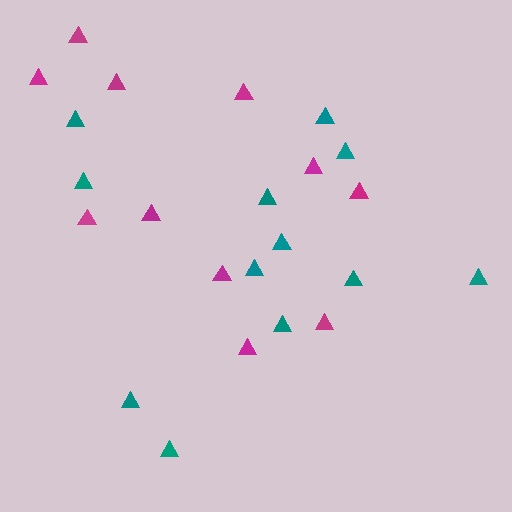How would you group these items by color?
There are 2 groups: one group of teal triangles (12) and one group of magenta triangles (11).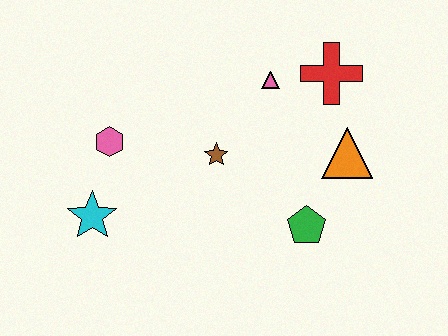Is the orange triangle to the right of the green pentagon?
Yes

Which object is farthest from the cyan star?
The red cross is farthest from the cyan star.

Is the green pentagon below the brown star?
Yes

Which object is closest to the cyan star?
The pink hexagon is closest to the cyan star.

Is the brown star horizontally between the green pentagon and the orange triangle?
No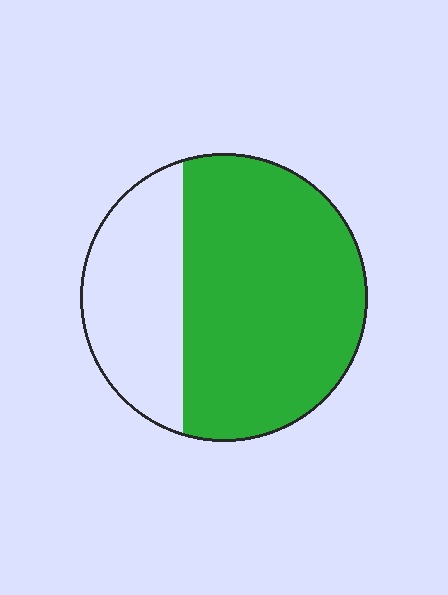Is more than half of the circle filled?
Yes.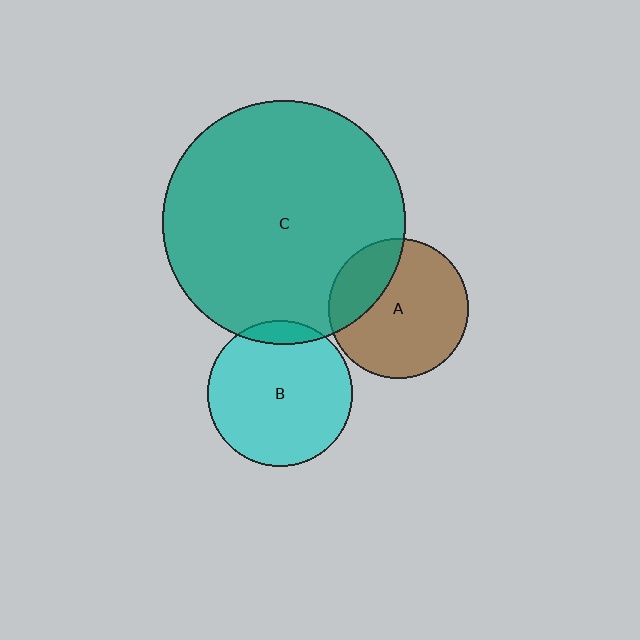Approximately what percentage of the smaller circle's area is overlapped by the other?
Approximately 25%.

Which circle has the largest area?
Circle C (teal).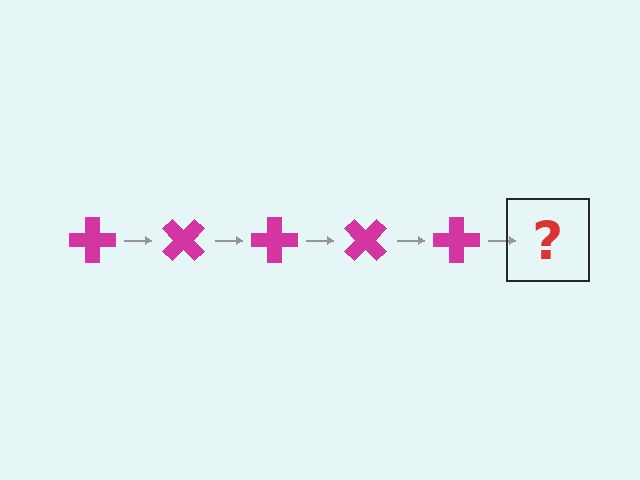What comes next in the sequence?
The next element should be a magenta cross rotated 225 degrees.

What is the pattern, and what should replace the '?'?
The pattern is that the cross rotates 45 degrees each step. The '?' should be a magenta cross rotated 225 degrees.